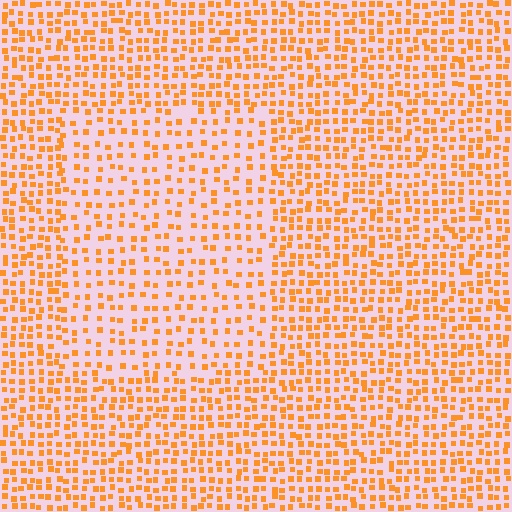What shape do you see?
I see a rectangle.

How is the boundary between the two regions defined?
The boundary is defined by a change in element density (approximately 1.7x ratio). All elements are the same color, size, and shape.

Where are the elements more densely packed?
The elements are more densely packed outside the rectangle boundary.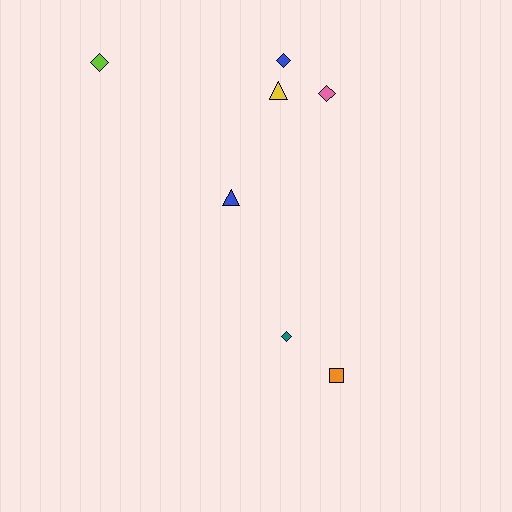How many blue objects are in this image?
There are 2 blue objects.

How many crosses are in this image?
There are no crosses.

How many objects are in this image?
There are 7 objects.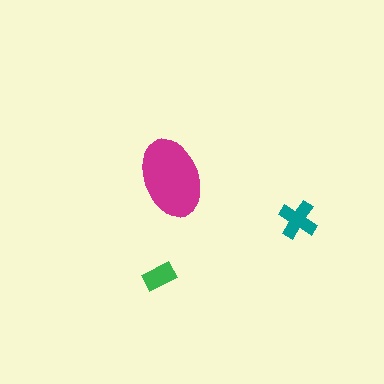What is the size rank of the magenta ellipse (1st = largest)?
1st.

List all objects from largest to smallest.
The magenta ellipse, the teal cross, the green rectangle.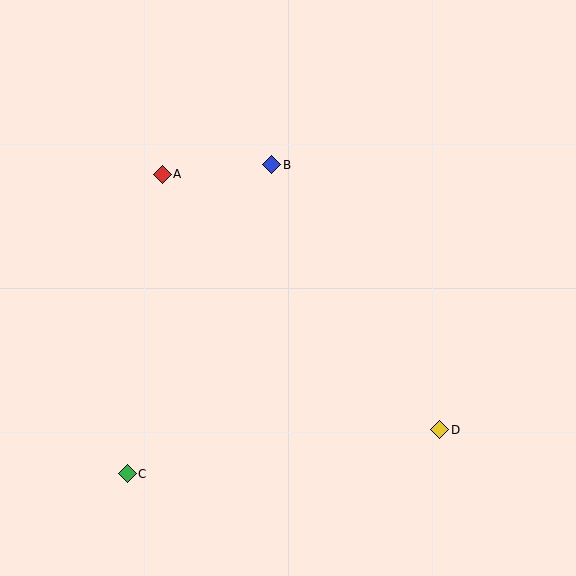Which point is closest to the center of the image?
Point B at (272, 165) is closest to the center.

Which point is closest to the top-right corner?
Point B is closest to the top-right corner.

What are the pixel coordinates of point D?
Point D is at (440, 430).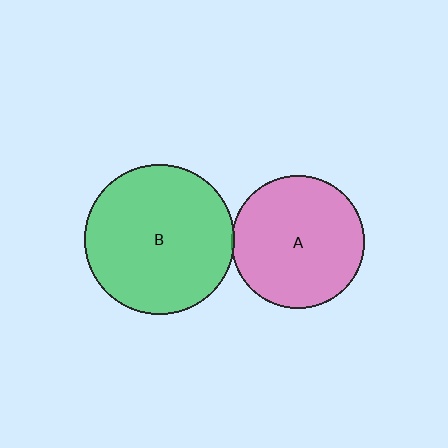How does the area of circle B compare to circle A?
Approximately 1.3 times.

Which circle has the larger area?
Circle B (green).